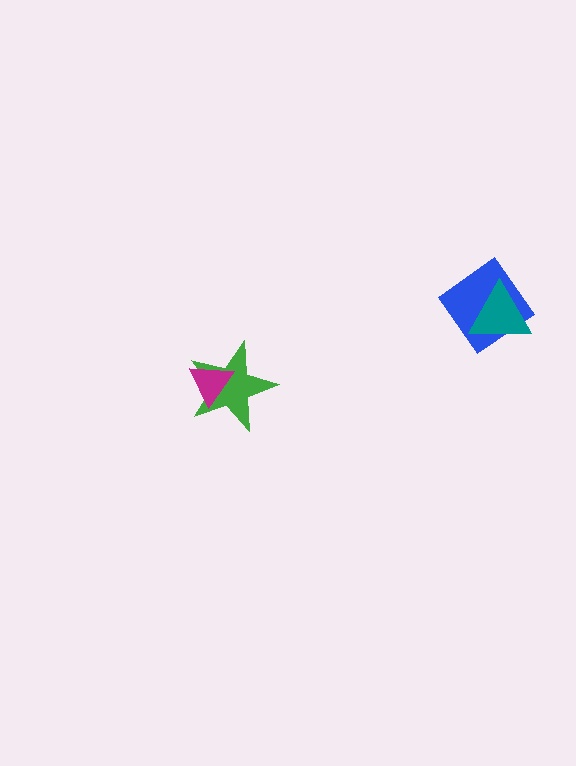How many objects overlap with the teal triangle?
1 object overlaps with the teal triangle.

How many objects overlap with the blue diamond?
1 object overlaps with the blue diamond.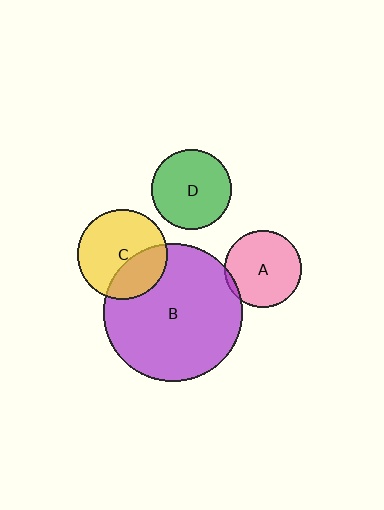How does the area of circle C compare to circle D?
Approximately 1.3 times.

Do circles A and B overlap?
Yes.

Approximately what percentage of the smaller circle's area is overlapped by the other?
Approximately 5%.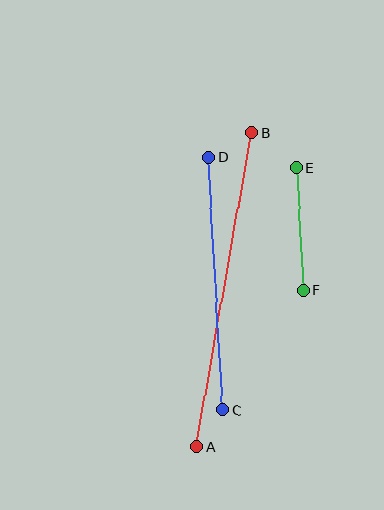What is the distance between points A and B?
The distance is approximately 319 pixels.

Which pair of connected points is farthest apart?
Points A and B are farthest apart.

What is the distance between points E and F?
The distance is approximately 123 pixels.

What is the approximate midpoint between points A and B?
The midpoint is at approximately (224, 290) pixels.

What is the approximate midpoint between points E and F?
The midpoint is at approximately (300, 229) pixels.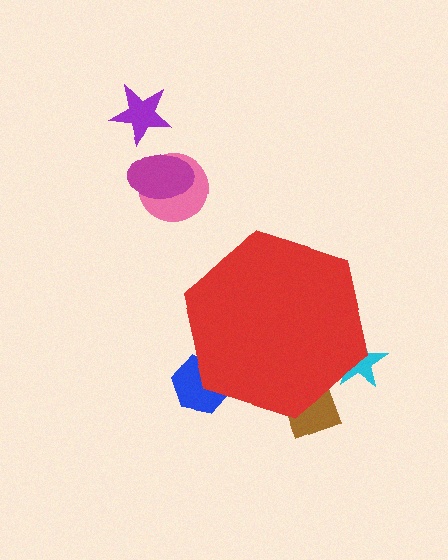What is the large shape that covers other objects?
A red hexagon.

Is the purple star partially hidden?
No, the purple star is fully visible.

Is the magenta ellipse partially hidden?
No, the magenta ellipse is fully visible.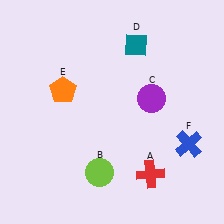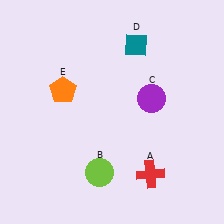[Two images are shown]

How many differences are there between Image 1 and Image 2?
There is 1 difference between the two images.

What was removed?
The blue cross (F) was removed in Image 2.